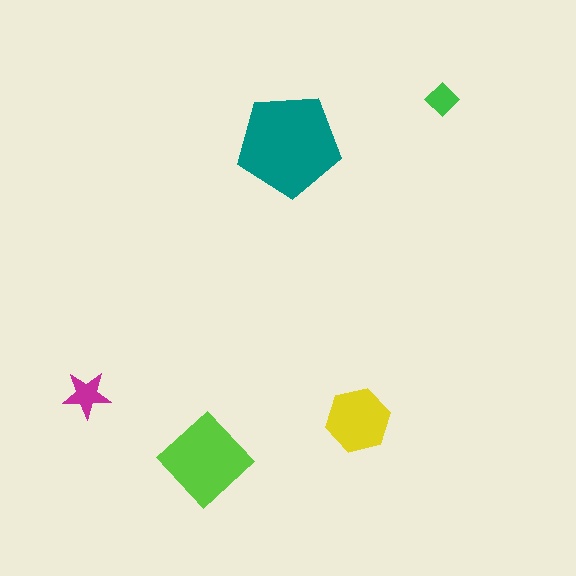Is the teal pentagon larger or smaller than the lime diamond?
Larger.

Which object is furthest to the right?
The green diamond is rightmost.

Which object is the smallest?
The green diamond.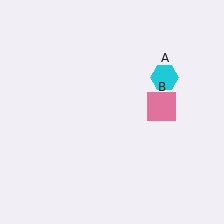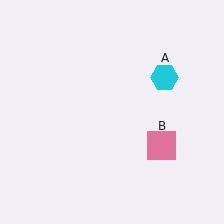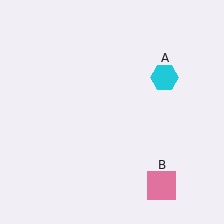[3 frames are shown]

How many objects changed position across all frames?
1 object changed position: pink square (object B).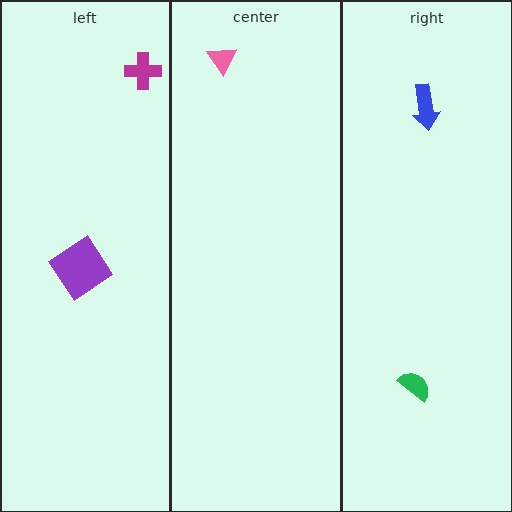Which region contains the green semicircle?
The right region.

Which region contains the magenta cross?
The left region.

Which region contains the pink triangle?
The center region.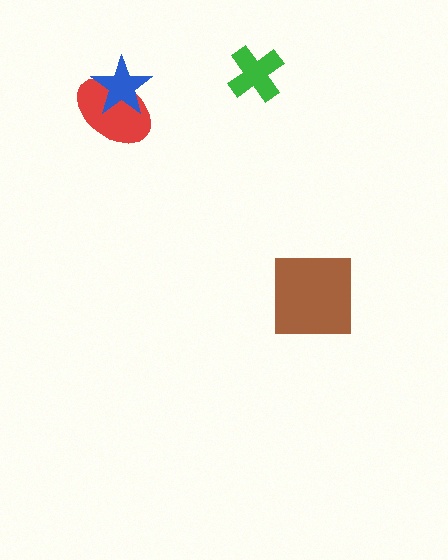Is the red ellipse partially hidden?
Yes, it is partially covered by another shape.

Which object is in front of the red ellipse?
The blue star is in front of the red ellipse.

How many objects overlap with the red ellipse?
1 object overlaps with the red ellipse.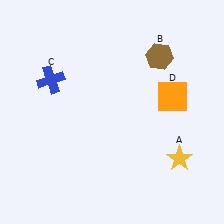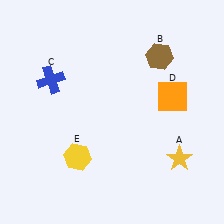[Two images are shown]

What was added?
A yellow hexagon (E) was added in Image 2.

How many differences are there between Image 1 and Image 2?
There is 1 difference between the two images.